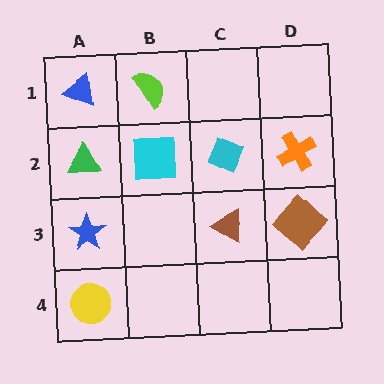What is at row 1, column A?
A blue triangle.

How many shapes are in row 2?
4 shapes.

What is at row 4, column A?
A yellow circle.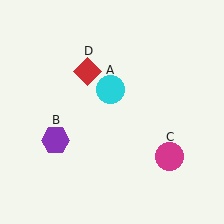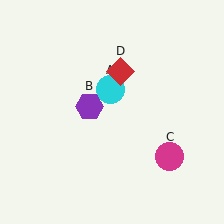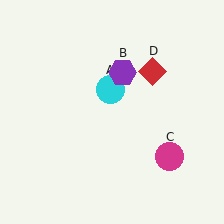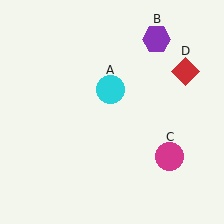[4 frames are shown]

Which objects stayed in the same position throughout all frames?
Cyan circle (object A) and magenta circle (object C) remained stationary.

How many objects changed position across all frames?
2 objects changed position: purple hexagon (object B), red diamond (object D).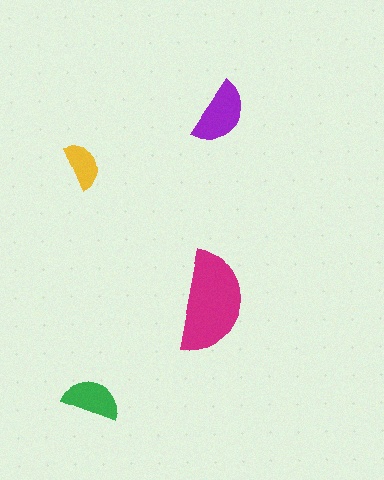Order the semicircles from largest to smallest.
the magenta one, the purple one, the green one, the yellow one.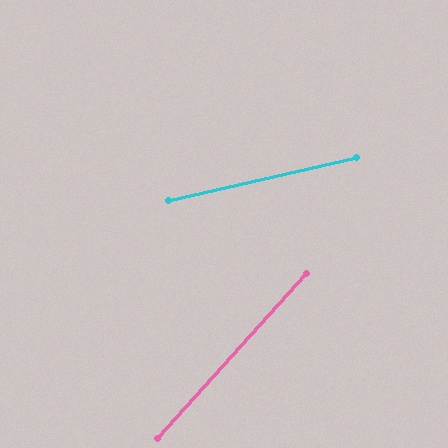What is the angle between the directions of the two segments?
Approximately 35 degrees.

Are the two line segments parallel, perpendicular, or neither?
Neither parallel nor perpendicular — they differ by about 35°.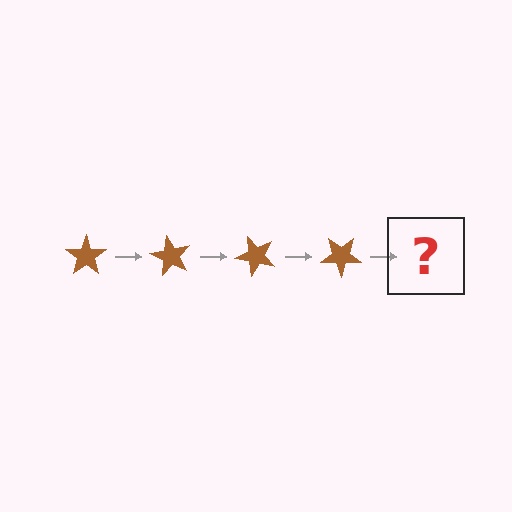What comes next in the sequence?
The next element should be a brown star rotated 240 degrees.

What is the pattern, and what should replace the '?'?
The pattern is that the star rotates 60 degrees each step. The '?' should be a brown star rotated 240 degrees.